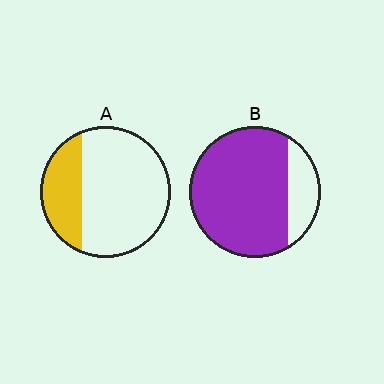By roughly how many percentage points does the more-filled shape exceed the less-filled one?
By roughly 55 percentage points (B over A).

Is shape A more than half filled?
No.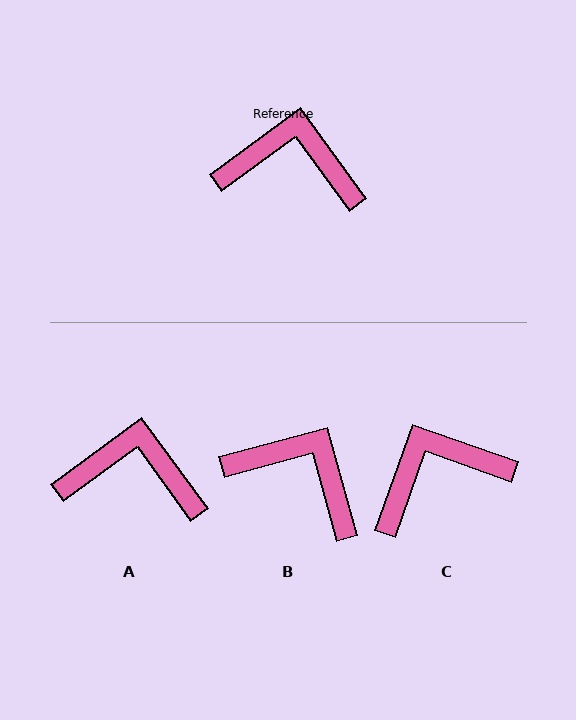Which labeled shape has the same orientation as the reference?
A.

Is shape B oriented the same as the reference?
No, it is off by about 21 degrees.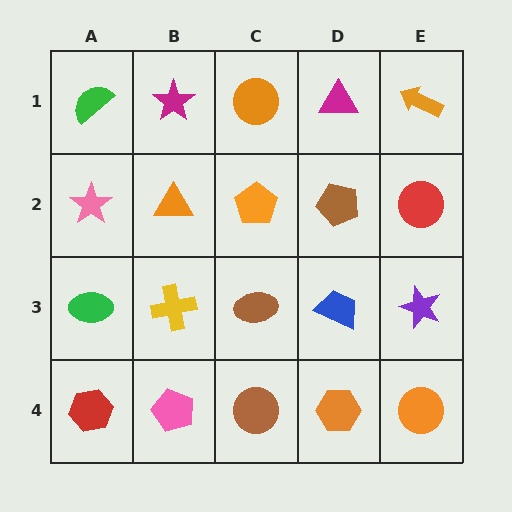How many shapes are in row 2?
5 shapes.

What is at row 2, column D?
A brown pentagon.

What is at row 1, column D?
A magenta triangle.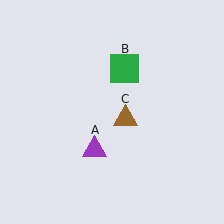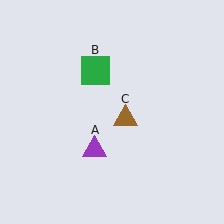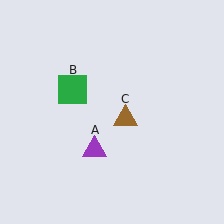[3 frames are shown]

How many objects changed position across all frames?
1 object changed position: green square (object B).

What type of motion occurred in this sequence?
The green square (object B) rotated counterclockwise around the center of the scene.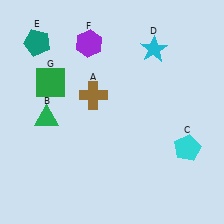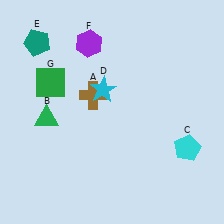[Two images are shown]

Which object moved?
The cyan star (D) moved left.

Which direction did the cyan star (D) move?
The cyan star (D) moved left.